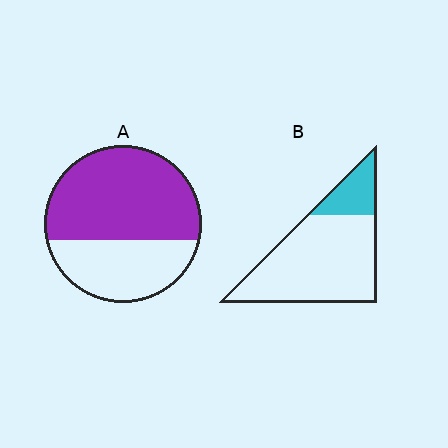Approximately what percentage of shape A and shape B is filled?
A is approximately 65% and B is approximately 20%.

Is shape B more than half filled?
No.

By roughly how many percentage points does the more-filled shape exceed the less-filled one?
By roughly 45 percentage points (A over B).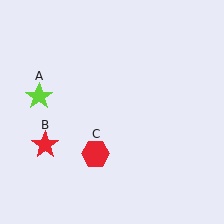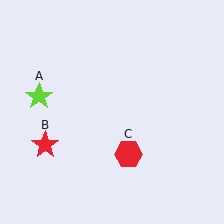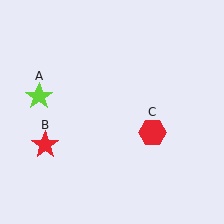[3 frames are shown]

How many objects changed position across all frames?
1 object changed position: red hexagon (object C).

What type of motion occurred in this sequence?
The red hexagon (object C) rotated counterclockwise around the center of the scene.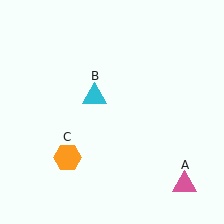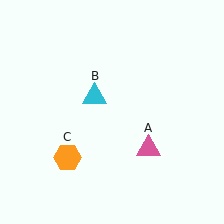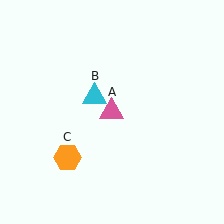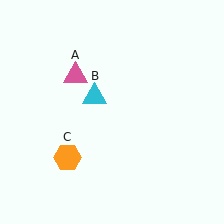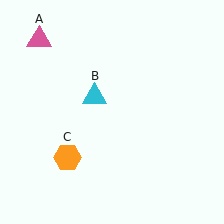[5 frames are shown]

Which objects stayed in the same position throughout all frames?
Cyan triangle (object B) and orange hexagon (object C) remained stationary.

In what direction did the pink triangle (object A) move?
The pink triangle (object A) moved up and to the left.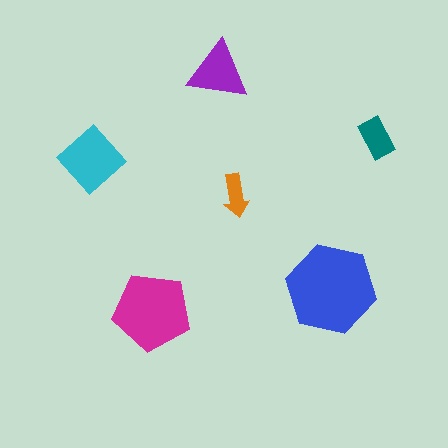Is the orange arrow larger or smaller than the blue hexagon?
Smaller.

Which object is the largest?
The blue hexagon.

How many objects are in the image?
There are 6 objects in the image.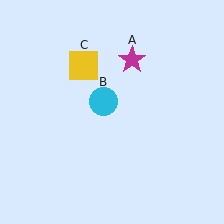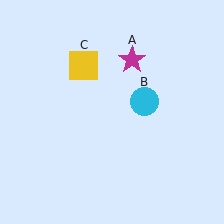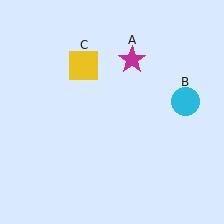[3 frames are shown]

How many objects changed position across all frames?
1 object changed position: cyan circle (object B).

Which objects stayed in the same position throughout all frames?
Magenta star (object A) and yellow square (object C) remained stationary.